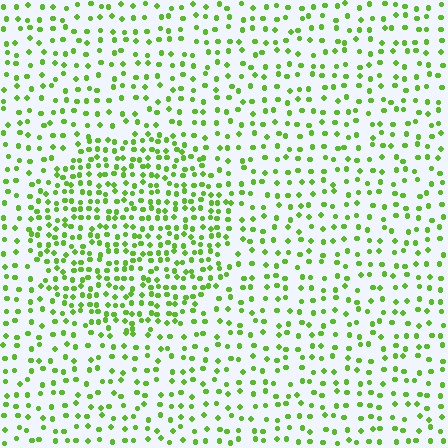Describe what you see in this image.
The image contains small lime elements arranged at two different densities. A circle-shaped region is visible where the elements are more densely packed than the surrounding area.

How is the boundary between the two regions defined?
The boundary is defined by a change in element density (approximately 1.9x ratio). All elements are the same color, size, and shape.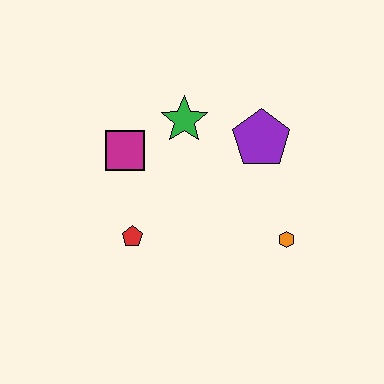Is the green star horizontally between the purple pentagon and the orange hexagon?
No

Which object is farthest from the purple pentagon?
The red pentagon is farthest from the purple pentagon.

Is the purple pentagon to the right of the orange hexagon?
No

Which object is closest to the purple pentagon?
The green star is closest to the purple pentagon.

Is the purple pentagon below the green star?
Yes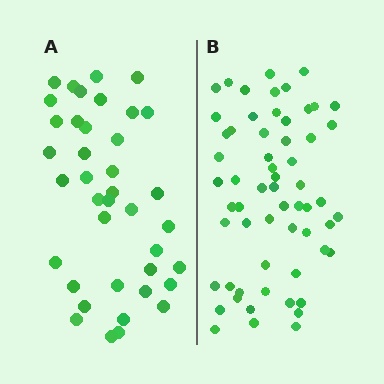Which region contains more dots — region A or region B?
Region B (the right region) has more dots.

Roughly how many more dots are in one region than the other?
Region B has approximately 20 more dots than region A.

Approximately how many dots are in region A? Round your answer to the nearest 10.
About 40 dots. (The exact count is 39, which rounds to 40.)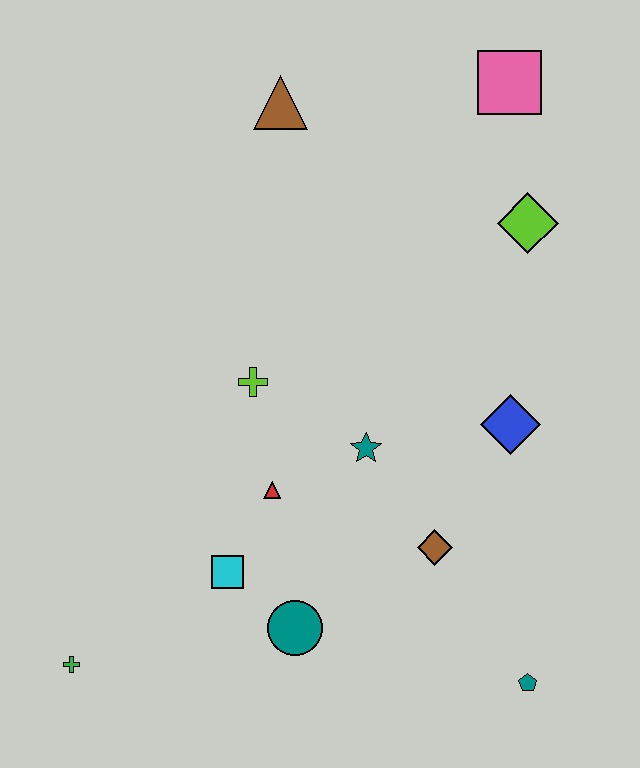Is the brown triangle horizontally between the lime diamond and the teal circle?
No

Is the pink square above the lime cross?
Yes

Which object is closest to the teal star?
The red triangle is closest to the teal star.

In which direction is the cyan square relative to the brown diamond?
The cyan square is to the left of the brown diamond.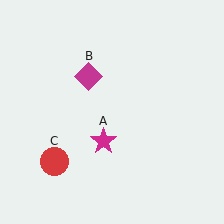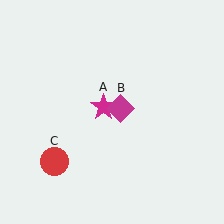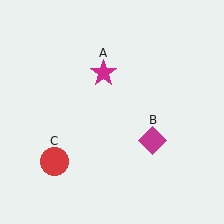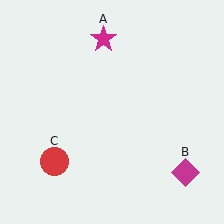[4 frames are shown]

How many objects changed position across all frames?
2 objects changed position: magenta star (object A), magenta diamond (object B).